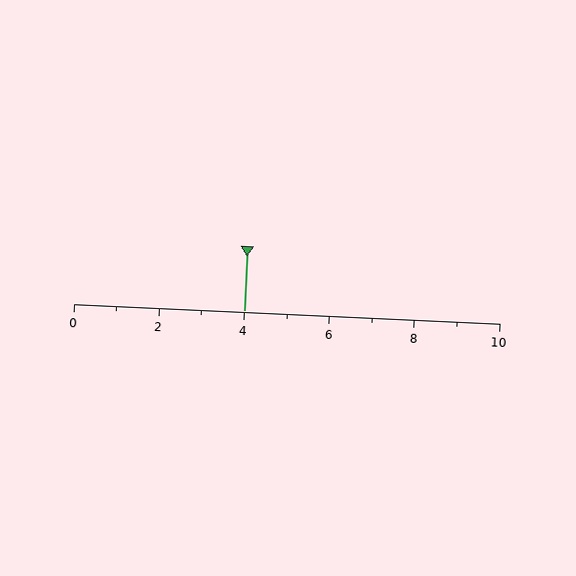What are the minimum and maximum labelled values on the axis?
The axis runs from 0 to 10.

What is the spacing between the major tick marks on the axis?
The major ticks are spaced 2 apart.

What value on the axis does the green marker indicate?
The marker indicates approximately 4.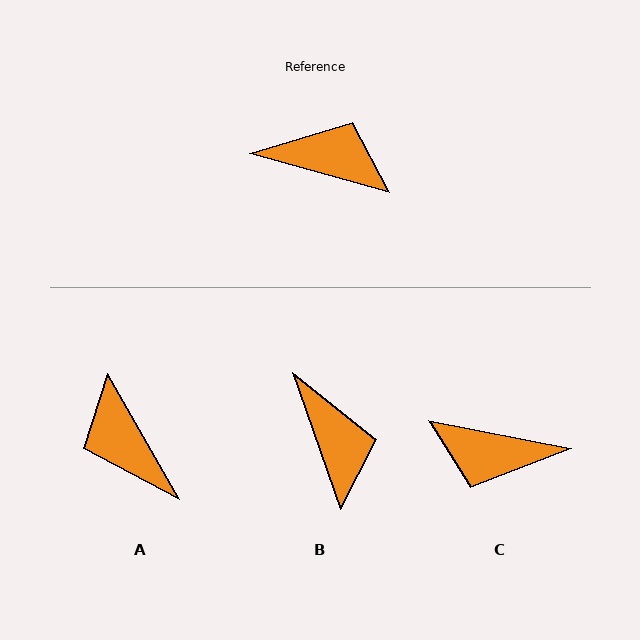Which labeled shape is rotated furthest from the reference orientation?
C, about 176 degrees away.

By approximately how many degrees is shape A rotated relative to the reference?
Approximately 135 degrees counter-clockwise.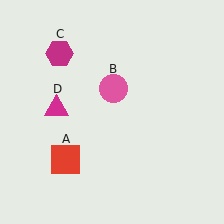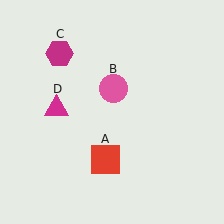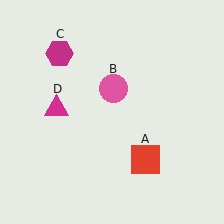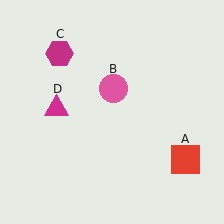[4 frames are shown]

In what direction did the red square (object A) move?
The red square (object A) moved right.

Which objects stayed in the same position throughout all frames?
Pink circle (object B) and magenta hexagon (object C) and magenta triangle (object D) remained stationary.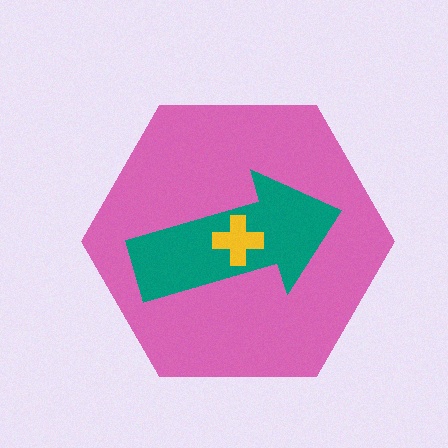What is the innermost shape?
The yellow cross.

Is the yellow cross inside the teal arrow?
Yes.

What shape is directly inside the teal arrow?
The yellow cross.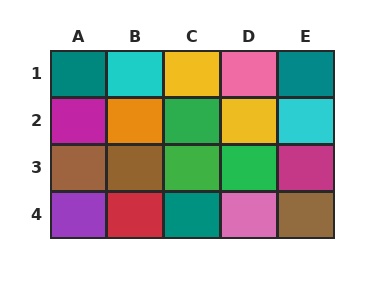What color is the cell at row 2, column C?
Green.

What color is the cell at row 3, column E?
Magenta.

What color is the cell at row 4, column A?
Purple.